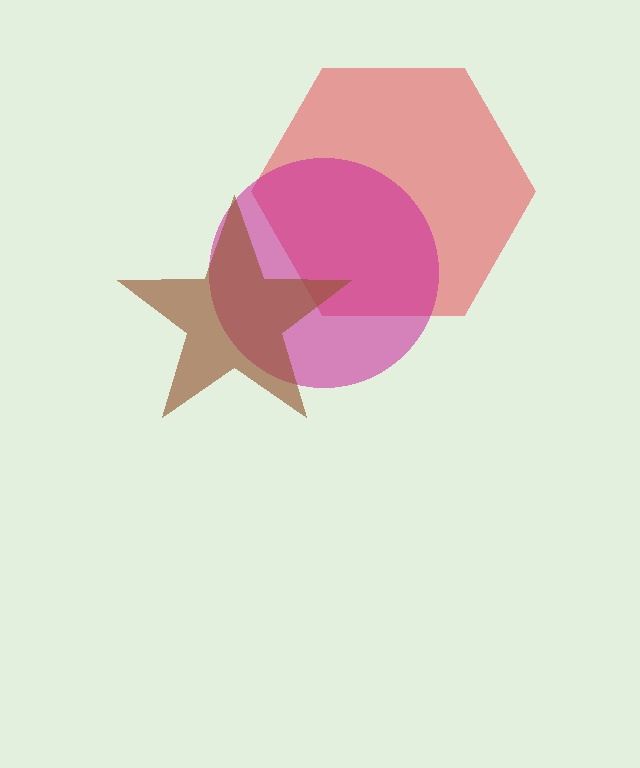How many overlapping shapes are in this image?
There are 3 overlapping shapes in the image.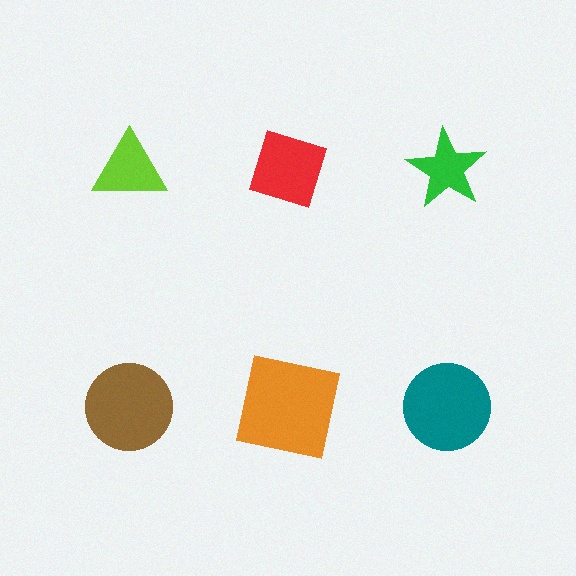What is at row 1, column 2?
A red diamond.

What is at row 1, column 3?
A green star.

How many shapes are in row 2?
3 shapes.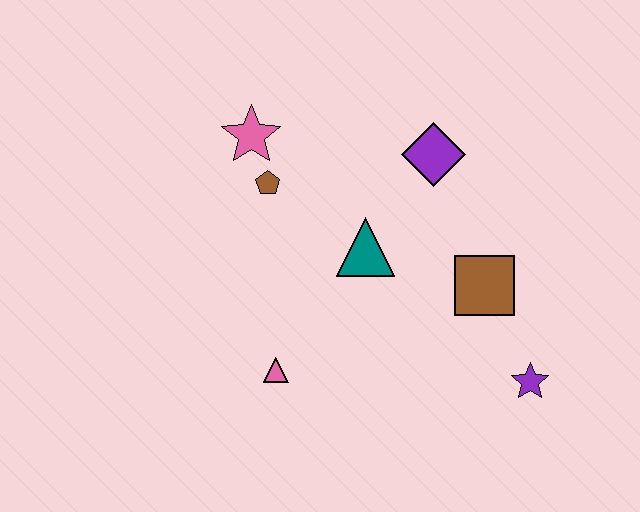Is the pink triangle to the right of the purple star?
No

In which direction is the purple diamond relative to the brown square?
The purple diamond is above the brown square.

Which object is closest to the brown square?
The purple star is closest to the brown square.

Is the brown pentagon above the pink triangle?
Yes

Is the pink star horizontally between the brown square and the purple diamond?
No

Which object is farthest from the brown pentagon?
The purple star is farthest from the brown pentagon.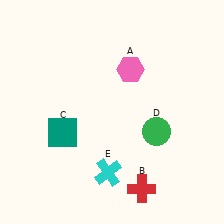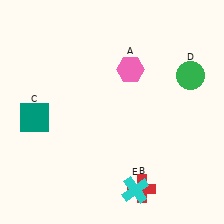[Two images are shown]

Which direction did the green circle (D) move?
The green circle (D) moved up.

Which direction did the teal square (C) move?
The teal square (C) moved left.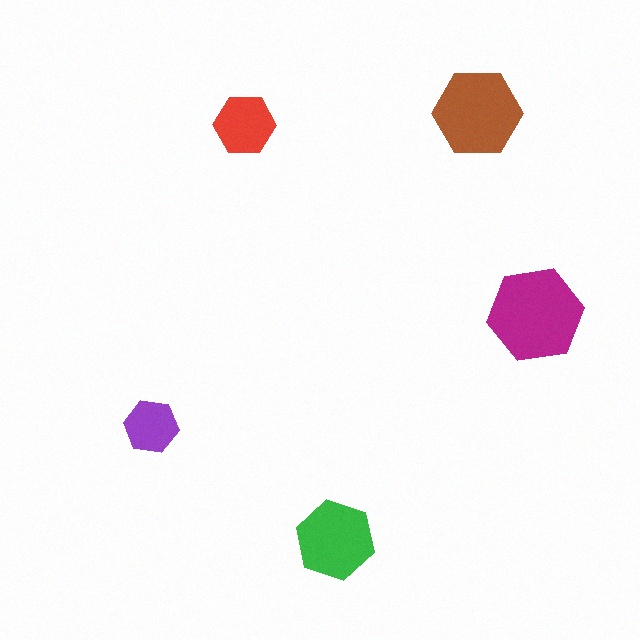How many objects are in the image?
There are 5 objects in the image.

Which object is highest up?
The brown hexagon is topmost.